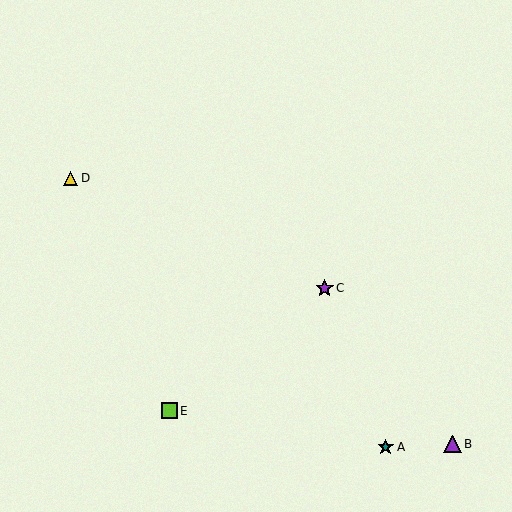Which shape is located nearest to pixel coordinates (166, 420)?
The lime square (labeled E) at (169, 411) is nearest to that location.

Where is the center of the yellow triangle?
The center of the yellow triangle is at (70, 178).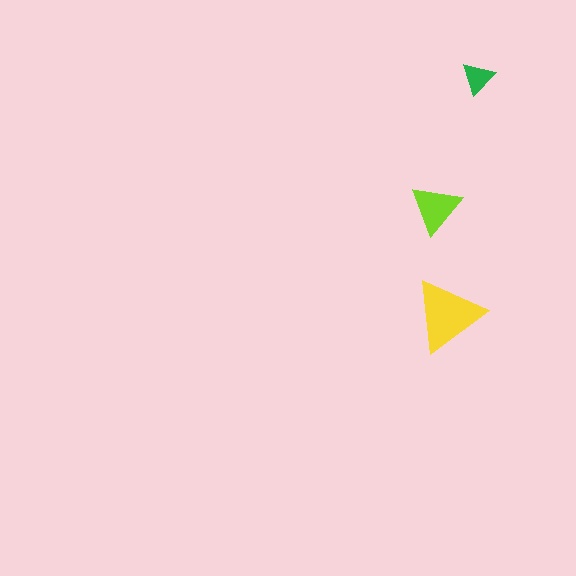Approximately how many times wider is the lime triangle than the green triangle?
About 1.5 times wider.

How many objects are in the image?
There are 3 objects in the image.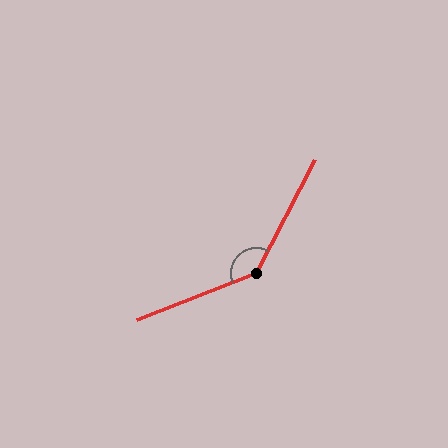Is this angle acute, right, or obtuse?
It is obtuse.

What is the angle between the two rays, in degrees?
Approximately 139 degrees.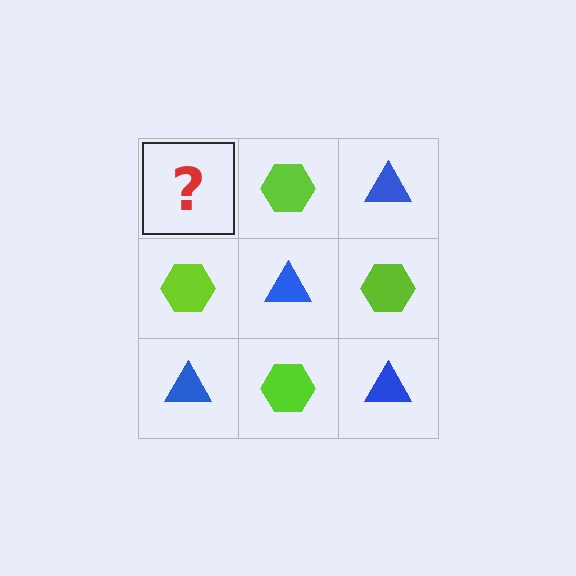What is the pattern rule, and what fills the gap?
The rule is that it alternates blue triangle and lime hexagon in a checkerboard pattern. The gap should be filled with a blue triangle.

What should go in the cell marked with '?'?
The missing cell should contain a blue triangle.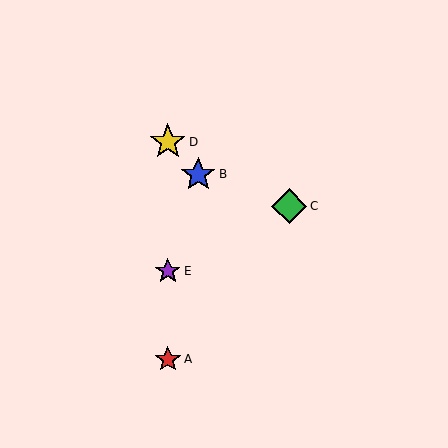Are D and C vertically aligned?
No, D is at x≈168 and C is at x≈289.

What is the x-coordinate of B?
Object B is at x≈198.